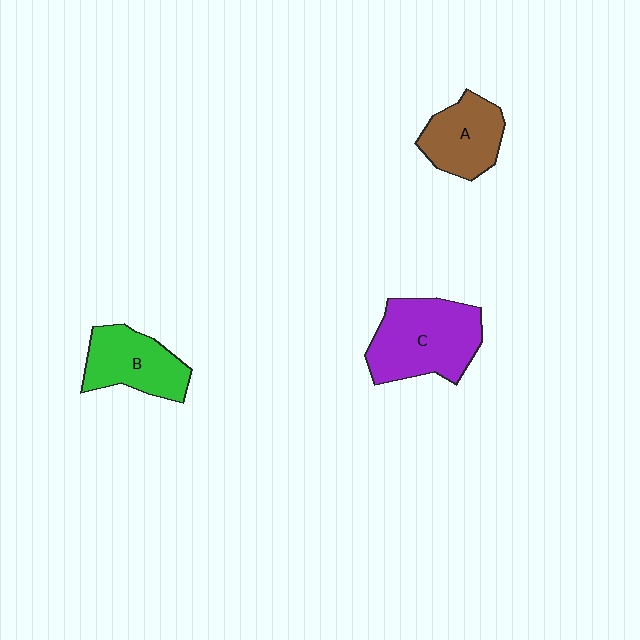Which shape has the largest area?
Shape C (purple).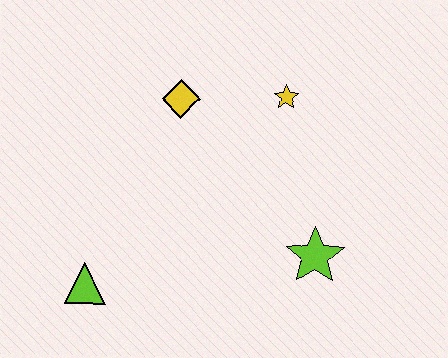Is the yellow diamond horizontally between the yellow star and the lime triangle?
Yes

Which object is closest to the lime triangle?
The yellow diamond is closest to the lime triangle.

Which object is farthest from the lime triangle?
The yellow star is farthest from the lime triangle.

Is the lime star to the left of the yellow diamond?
No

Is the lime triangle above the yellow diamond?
No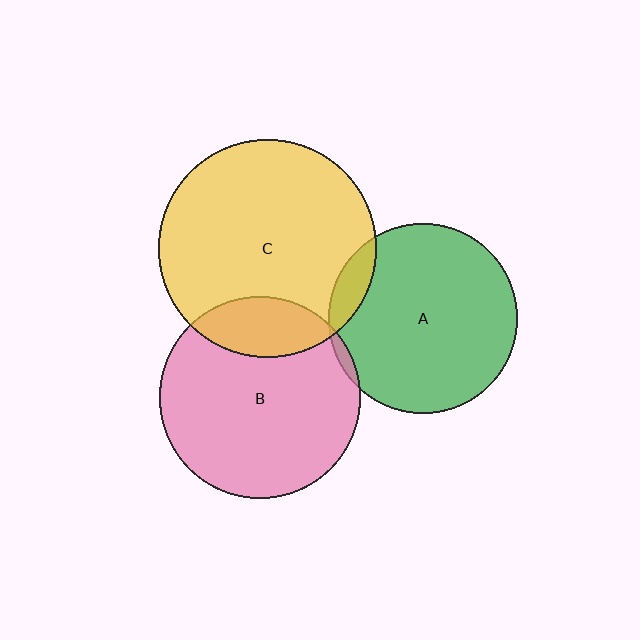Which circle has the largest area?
Circle C (yellow).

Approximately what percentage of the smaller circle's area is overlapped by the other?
Approximately 5%.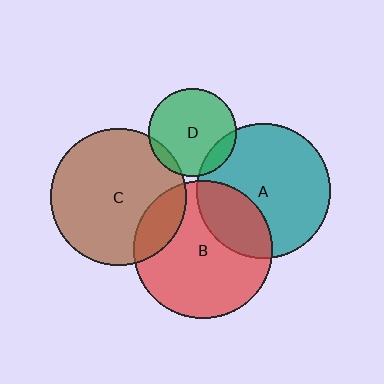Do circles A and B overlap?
Yes.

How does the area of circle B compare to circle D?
Approximately 2.5 times.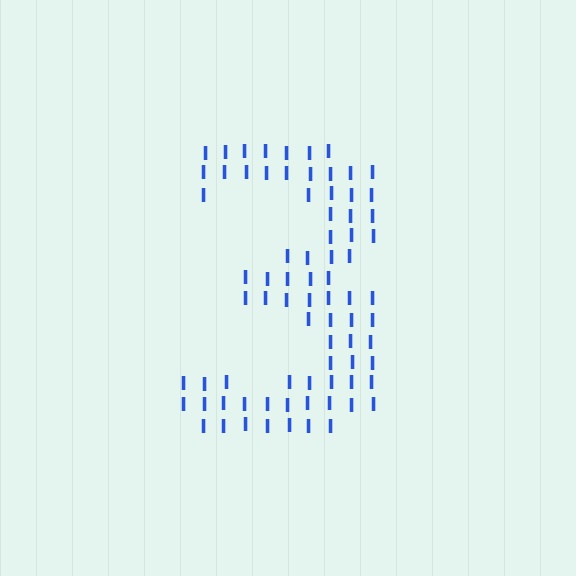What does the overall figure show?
The overall figure shows the digit 3.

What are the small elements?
The small elements are letter I's.